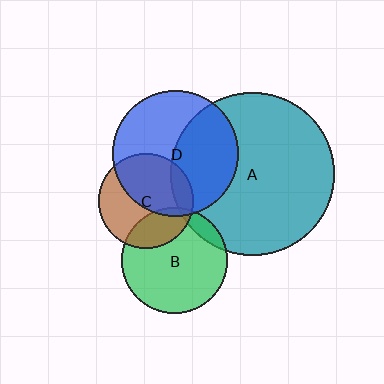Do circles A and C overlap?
Yes.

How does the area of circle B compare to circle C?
Approximately 1.3 times.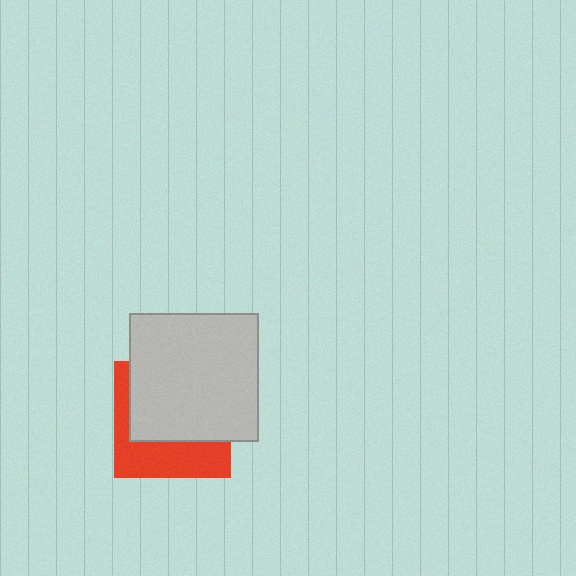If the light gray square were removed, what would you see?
You would see the complete red square.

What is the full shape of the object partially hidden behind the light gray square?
The partially hidden object is a red square.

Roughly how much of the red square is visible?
A small part of it is visible (roughly 40%).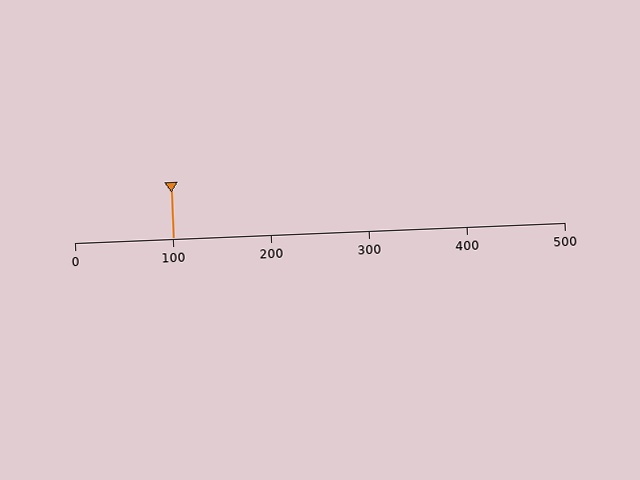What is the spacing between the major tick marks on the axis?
The major ticks are spaced 100 apart.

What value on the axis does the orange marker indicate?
The marker indicates approximately 100.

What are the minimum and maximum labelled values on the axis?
The axis runs from 0 to 500.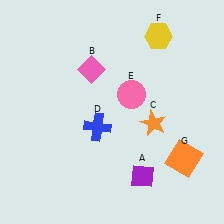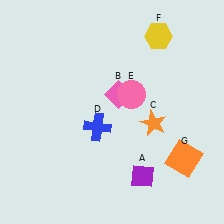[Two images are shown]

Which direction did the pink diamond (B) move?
The pink diamond (B) moved right.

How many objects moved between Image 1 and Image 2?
1 object moved between the two images.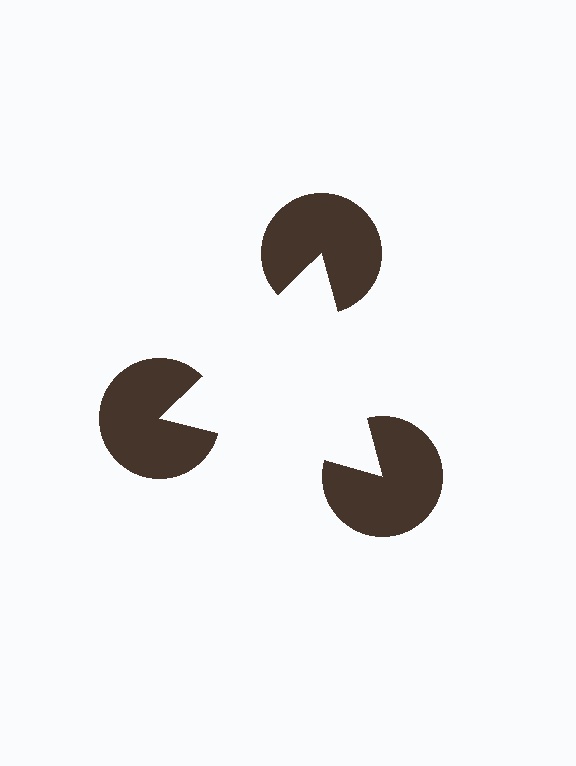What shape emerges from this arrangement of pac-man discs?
An illusory triangle — its edges are inferred from the aligned wedge cuts in the pac-man discs, not physically drawn.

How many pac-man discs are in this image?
There are 3 — one at each vertex of the illusory triangle.